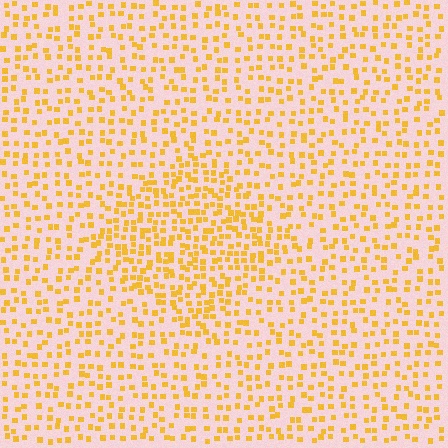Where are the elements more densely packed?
The elements are more densely packed inside the diamond boundary.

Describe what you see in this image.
The image contains small yellow elements arranged at two different densities. A diamond-shaped region is visible where the elements are more densely packed than the surrounding area.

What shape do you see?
I see a diamond.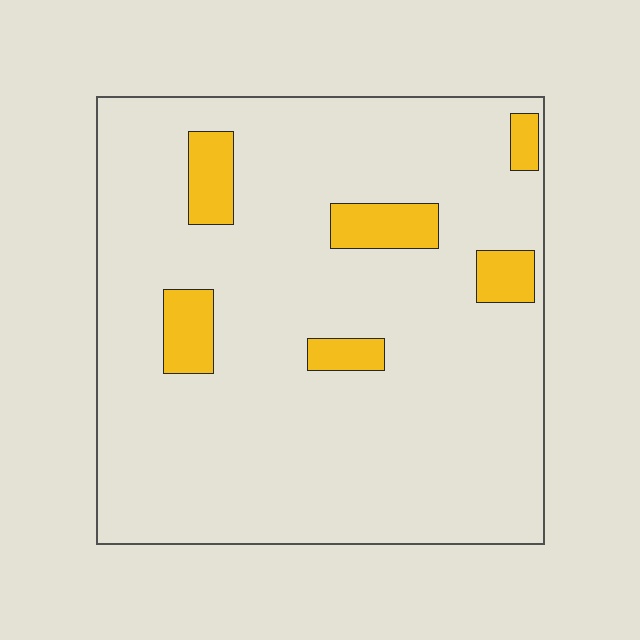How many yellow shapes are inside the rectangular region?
6.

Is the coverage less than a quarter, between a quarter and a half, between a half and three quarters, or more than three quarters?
Less than a quarter.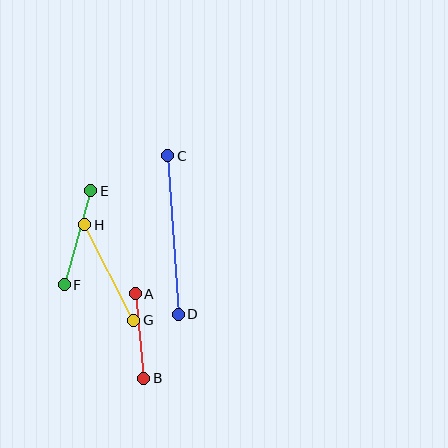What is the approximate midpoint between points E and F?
The midpoint is at approximately (78, 238) pixels.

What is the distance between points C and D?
The distance is approximately 159 pixels.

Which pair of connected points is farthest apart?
Points C and D are farthest apart.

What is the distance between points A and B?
The distance is approximately 85 pixels.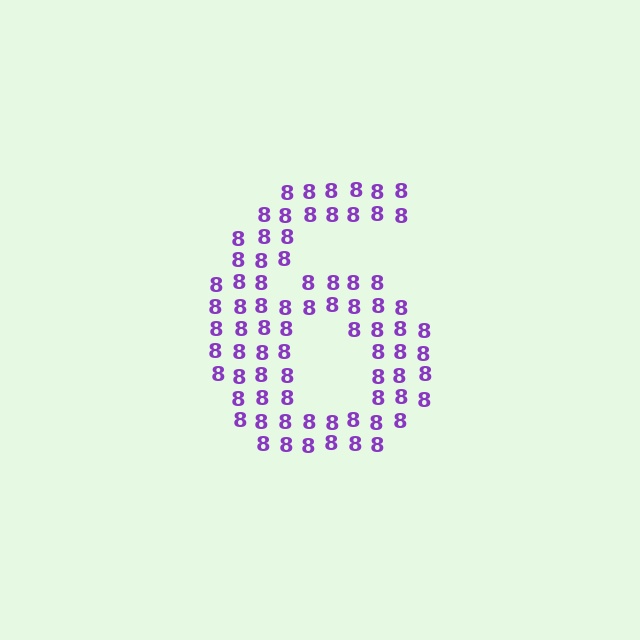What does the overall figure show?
The overall figure shows the digit 6.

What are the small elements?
The small elements are digit 8's.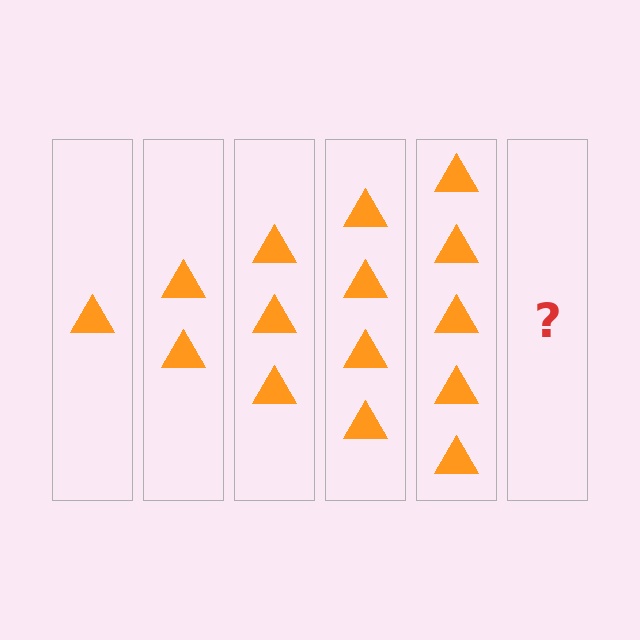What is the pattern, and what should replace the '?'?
The pattern is that each step adds one more triangle. The '?' should be 6 triangles.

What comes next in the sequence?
The next element should be 6 triangles.